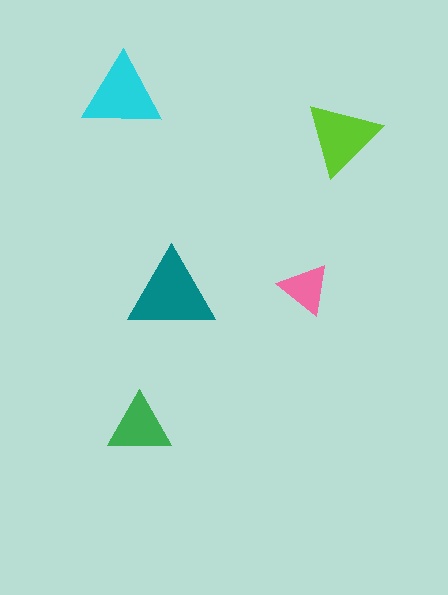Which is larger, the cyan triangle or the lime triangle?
The cyan one.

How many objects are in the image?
There are 5 objects in the image.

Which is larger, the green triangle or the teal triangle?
The teal one.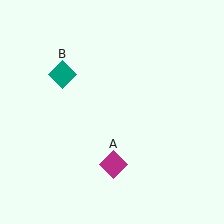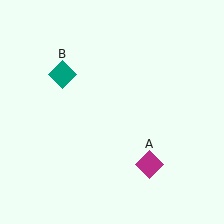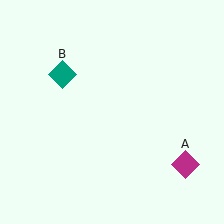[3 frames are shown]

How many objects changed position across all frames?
1 object changed position: magenta diamond (object A).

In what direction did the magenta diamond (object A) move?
The magenta diamond (object A) moved right.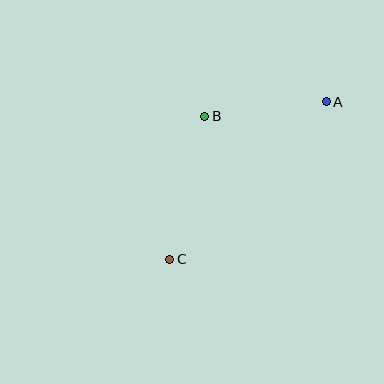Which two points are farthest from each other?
Points A and C are farthest from each other.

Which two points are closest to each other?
Points A and B are closest to each other.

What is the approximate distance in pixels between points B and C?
The distance between B and C is approximately 148 pixels.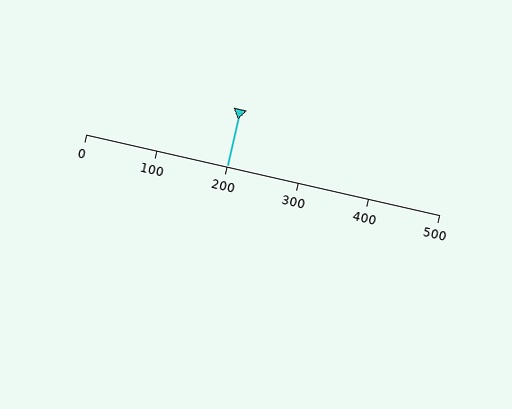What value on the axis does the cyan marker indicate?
The marker indicates approximately 200.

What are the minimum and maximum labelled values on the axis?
The axis runs from 0 to 500.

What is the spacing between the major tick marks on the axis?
The major ticks are spaced 100 apart.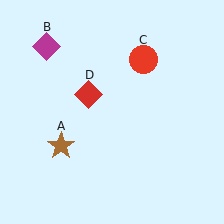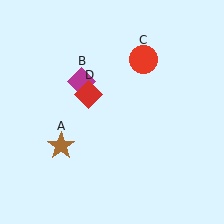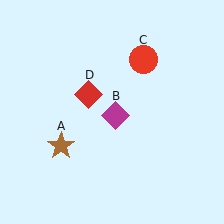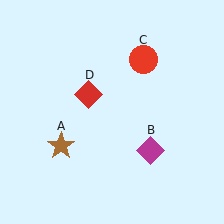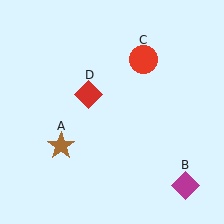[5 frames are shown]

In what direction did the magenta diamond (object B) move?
The magenta diamond (object B) moved down and to the right.